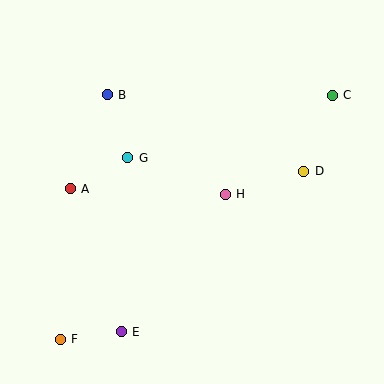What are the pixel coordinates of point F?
Point F is at (60, 339).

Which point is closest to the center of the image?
Point H at (225, 194) is closest to the center.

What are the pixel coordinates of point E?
Point E is at (121, 332).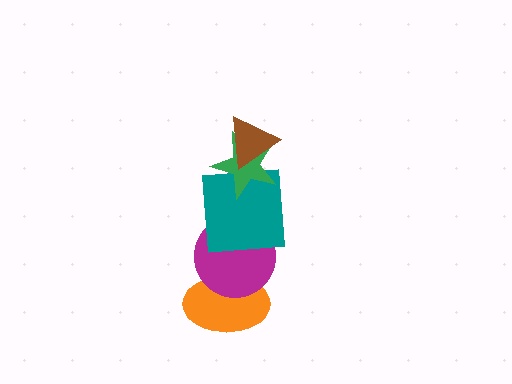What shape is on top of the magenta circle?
The teal square is on top of the magenta circle.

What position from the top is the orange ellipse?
The orange ellipse is 5th from the top.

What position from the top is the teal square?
The teal square is 3rd from the top.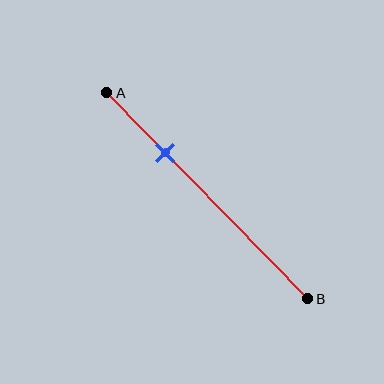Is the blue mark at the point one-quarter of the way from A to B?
No, the mark is at about 30% from A, not at the 25% one-quarter point.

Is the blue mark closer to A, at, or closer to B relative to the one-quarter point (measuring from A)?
The blue mark is closer to point B than the one-quarter point of segment AB.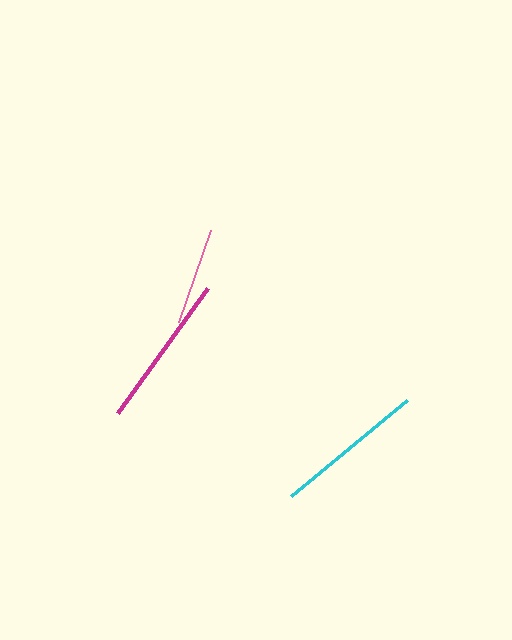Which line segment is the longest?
The magenta line is the longest at approximately 153 pixels.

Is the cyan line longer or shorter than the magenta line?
The magenta line is longer than the cyan line.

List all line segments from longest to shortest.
From longest to shortest: magenta, cyan, pink.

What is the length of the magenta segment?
The magenta segment is approximately 153 pixels long.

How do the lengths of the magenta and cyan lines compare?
The magenta and cyan lines are approximately the same length.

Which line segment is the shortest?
The pink line is the shortest at approximately 98 pixels.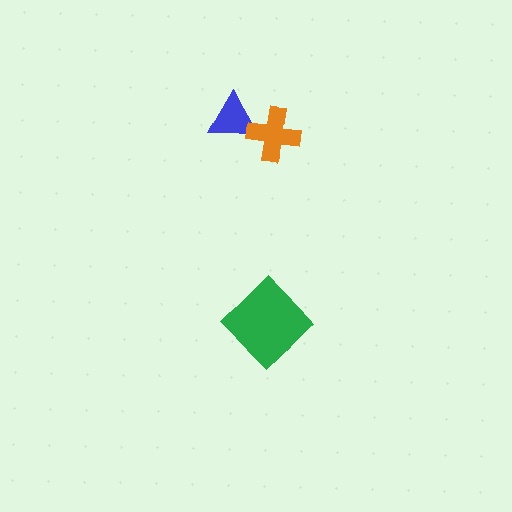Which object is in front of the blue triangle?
The orange cross is in front of the blue triangle.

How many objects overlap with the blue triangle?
1 object overlaps with the blue triangle.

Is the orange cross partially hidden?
No, no other shape covers it.